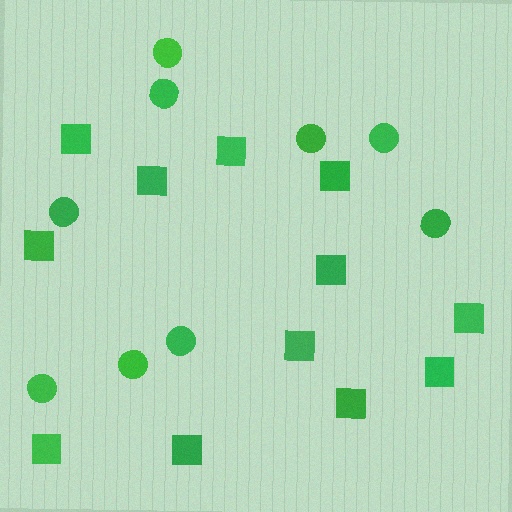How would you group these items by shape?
There are 2 groups: one group of squares (12) and one group of circles (9).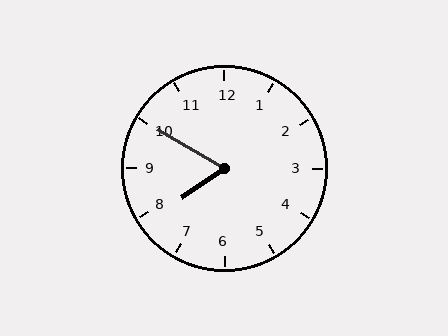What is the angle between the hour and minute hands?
Approximately 65 degrees.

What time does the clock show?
7:50.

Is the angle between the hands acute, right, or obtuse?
It is acute.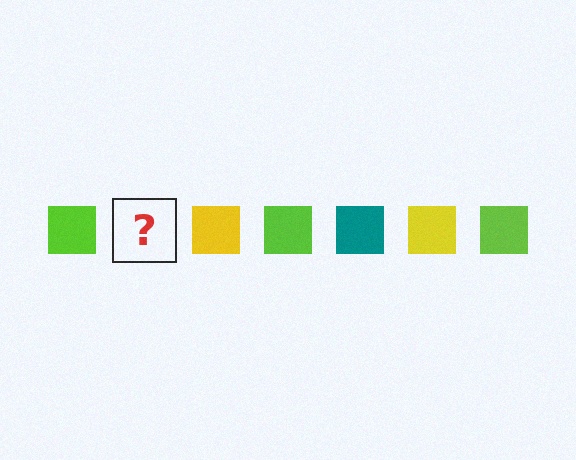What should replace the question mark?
The question mark should be replaced with a teal square.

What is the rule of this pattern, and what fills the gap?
The rule is that the pattern cycles through lime, teal, yellow squares. The gap should be filled with a teal square.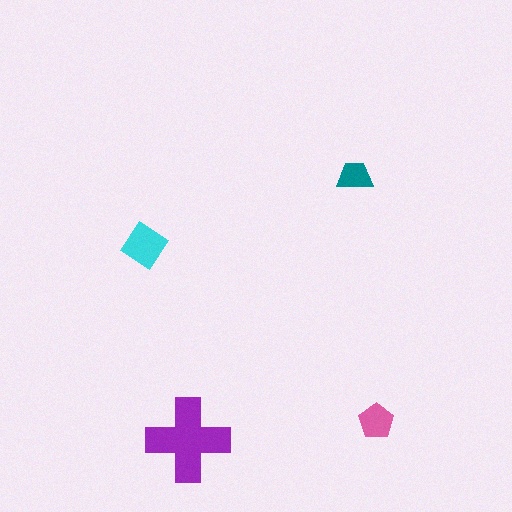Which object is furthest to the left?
The cyan diamond is leftmost.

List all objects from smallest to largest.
The teal trapezoid, the pink pentagon, the cyan diamond, the purple cross.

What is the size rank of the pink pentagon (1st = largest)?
3rd.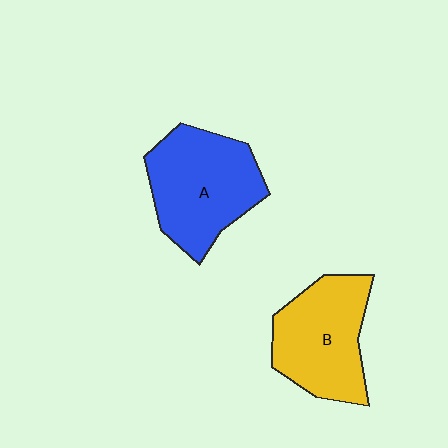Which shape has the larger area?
Shape A (blue).